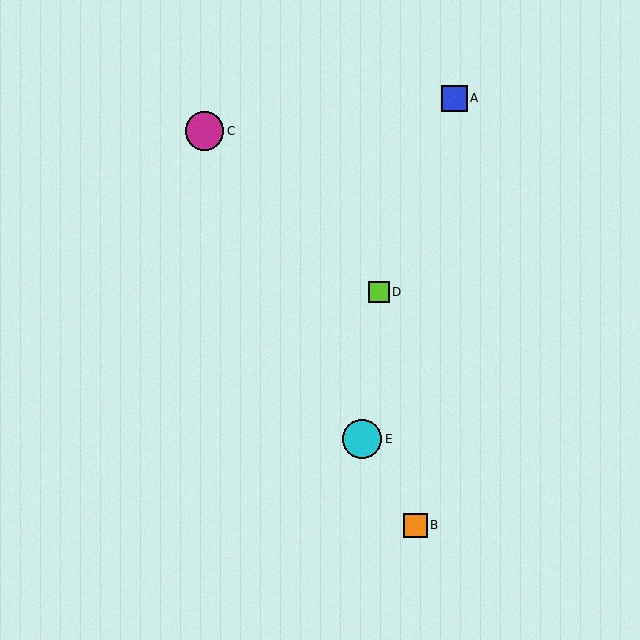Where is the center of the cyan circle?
The center of the cyan circle is at (362, 439).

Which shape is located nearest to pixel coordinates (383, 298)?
The lime square (labeled D) at (379, 292) is nearest to that location.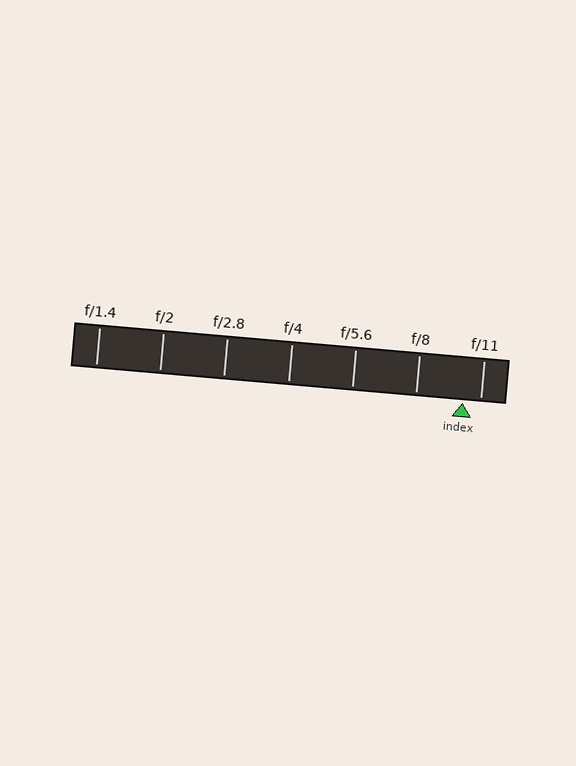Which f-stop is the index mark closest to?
The index mark is closest to f/11.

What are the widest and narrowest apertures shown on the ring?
The widest aperture shown is f/1.4 and the narrowest is f/11.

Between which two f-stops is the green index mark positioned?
The index mark is between f/8 and f/11.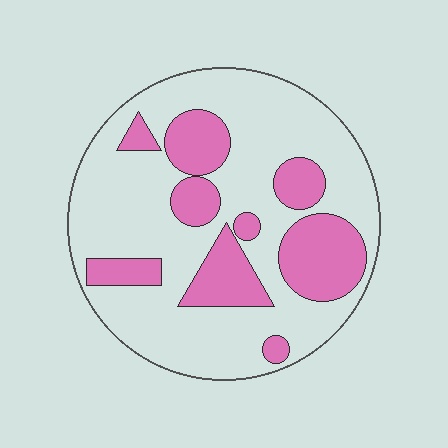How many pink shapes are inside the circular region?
9.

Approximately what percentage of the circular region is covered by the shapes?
Approximately 30%.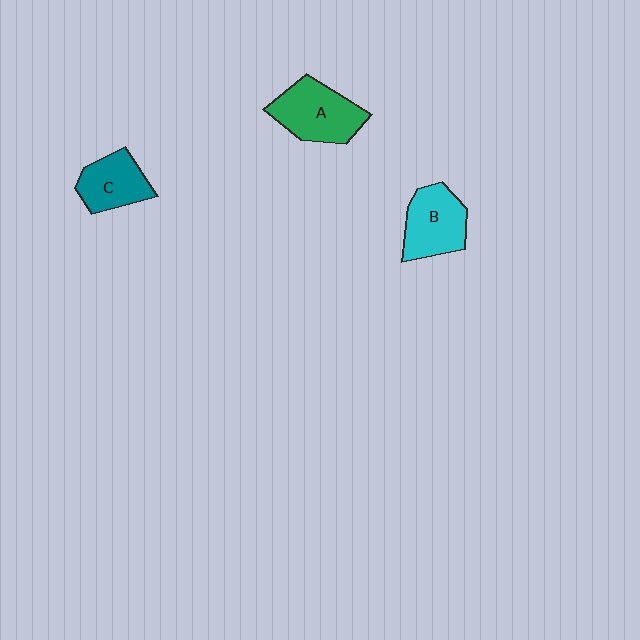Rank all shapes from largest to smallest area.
From largest to smallest: A (green), B (cyan), C (teal).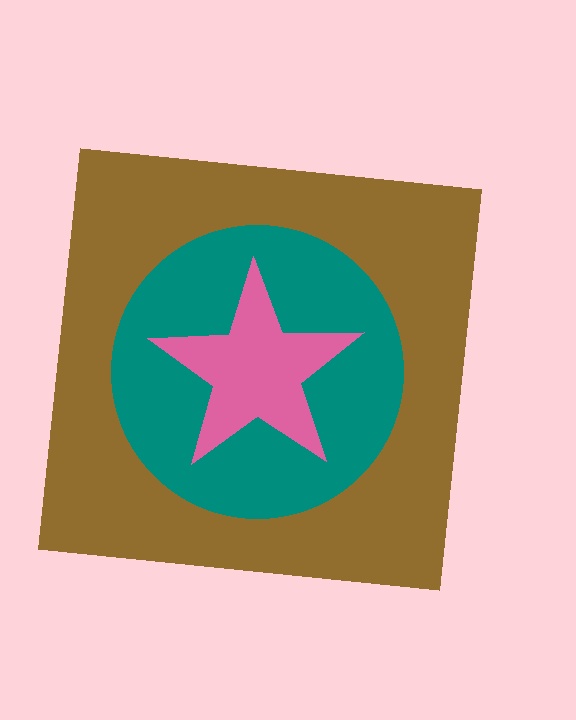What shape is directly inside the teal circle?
The pink star.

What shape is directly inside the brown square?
The teal circle.